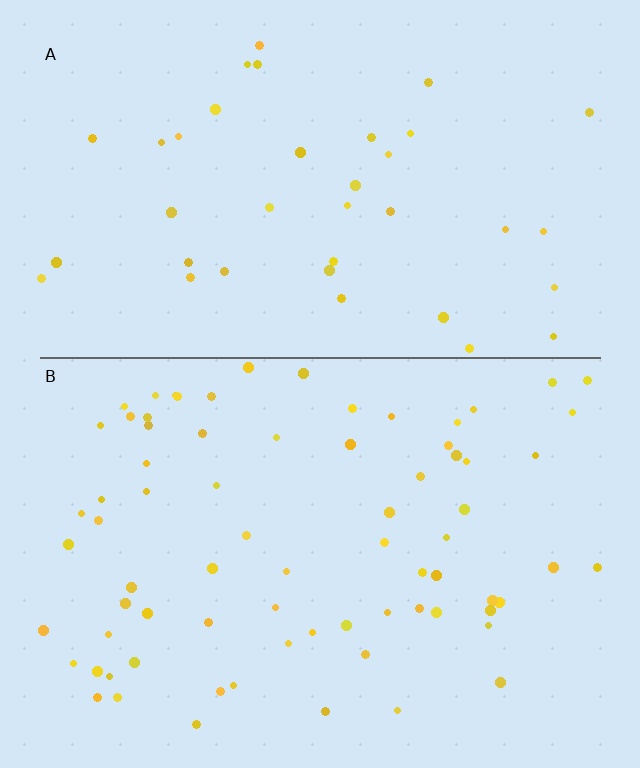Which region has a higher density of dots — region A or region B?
B (the bottom).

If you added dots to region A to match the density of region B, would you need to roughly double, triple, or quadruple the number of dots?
Approximately double.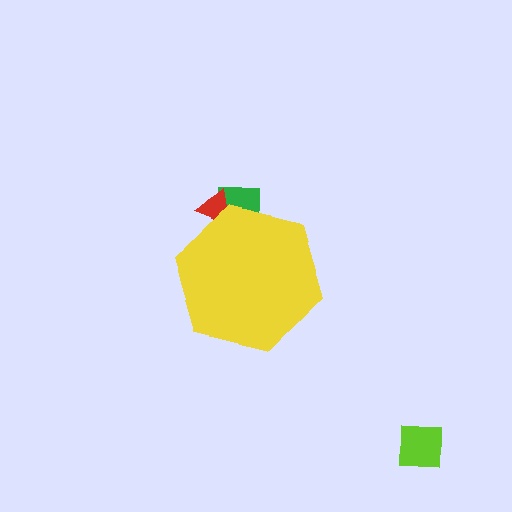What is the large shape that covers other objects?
A yellow hexagon.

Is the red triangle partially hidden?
Yes, the red triangle is partially hidden behind the yellow hexagon.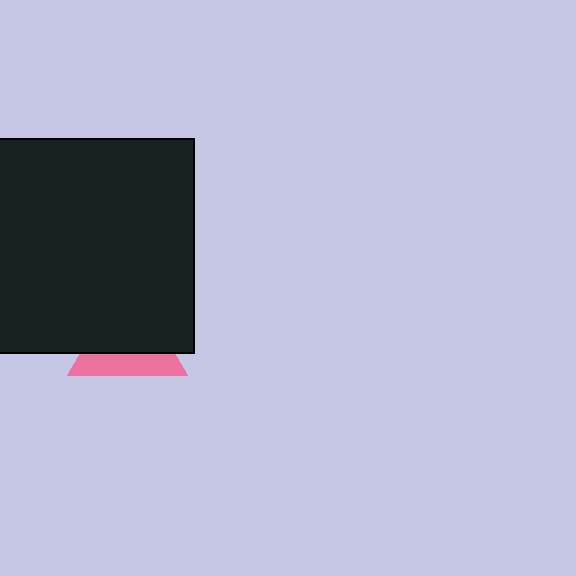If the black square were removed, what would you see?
You would see the complete pink triangle.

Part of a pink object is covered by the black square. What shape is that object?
It is a triangle.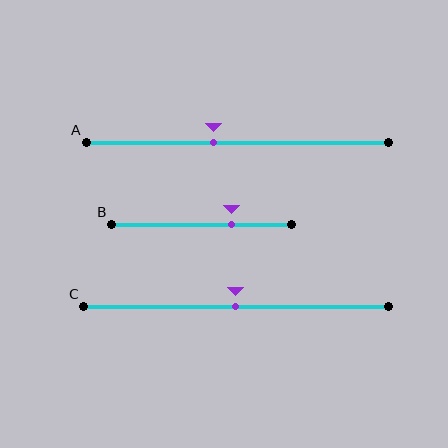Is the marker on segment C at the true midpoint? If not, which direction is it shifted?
Yes, the marker on segment C is at the true midpoint.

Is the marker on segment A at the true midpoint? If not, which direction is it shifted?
No, the marker on segment A is shifted to the left by about 8% of the segment length.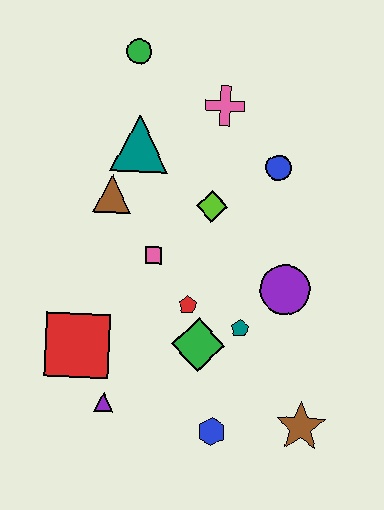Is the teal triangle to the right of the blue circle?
No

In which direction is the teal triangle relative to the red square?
The teal triangle is above the red square.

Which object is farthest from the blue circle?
The purple triangle is farthest from the blue circle.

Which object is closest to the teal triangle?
The brown triangle is closest to the teal triangle.